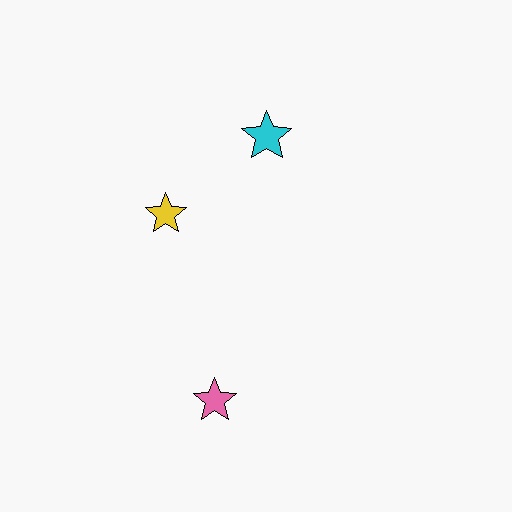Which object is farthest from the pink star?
The cyan star is farthest from the pink star.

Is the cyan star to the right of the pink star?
Yes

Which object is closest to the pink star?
The yellow star is closest to the pink star.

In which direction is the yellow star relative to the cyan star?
The yellow star is to the left of the cyan star.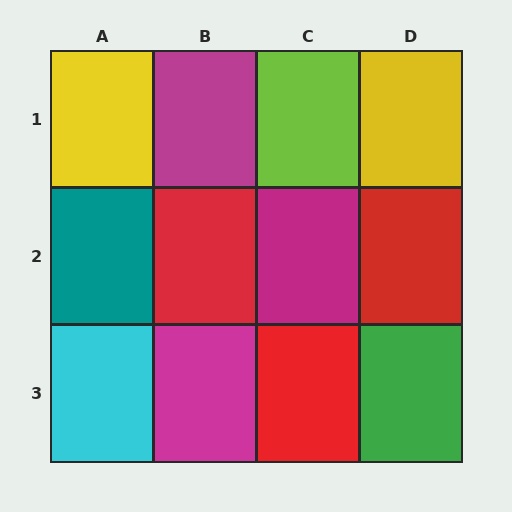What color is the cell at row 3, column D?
Green.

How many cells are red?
3 cells are red.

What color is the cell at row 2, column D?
Red.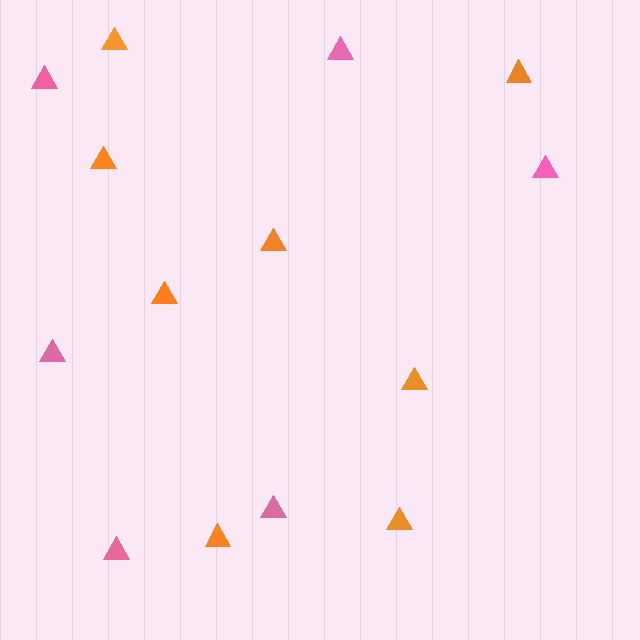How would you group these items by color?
There are 2 groups: one group of pink triangles (6) and one group of orange triangles (8).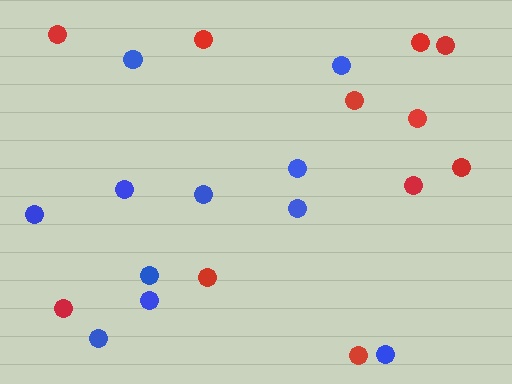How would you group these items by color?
There are 2 groups: one group of blue circles (11) and one group of red circles (11).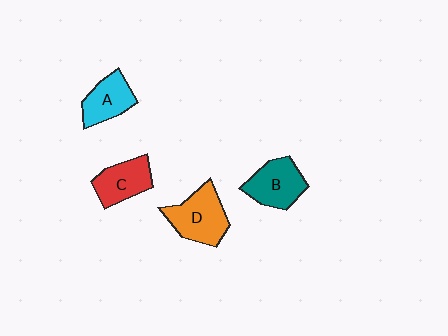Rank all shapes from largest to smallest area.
From largest to smallest: D (orange), B (teal), C (red), A (cyan).